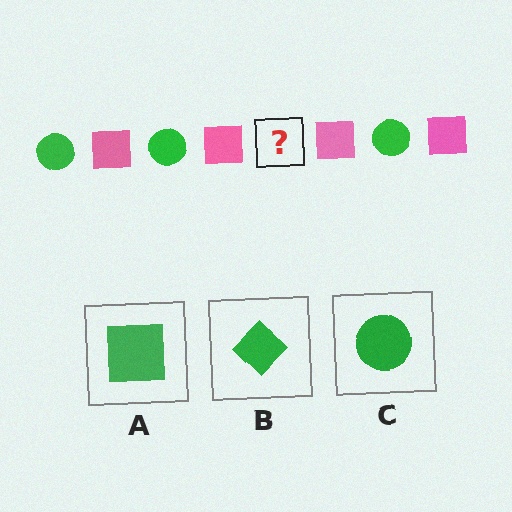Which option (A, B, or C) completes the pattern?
C.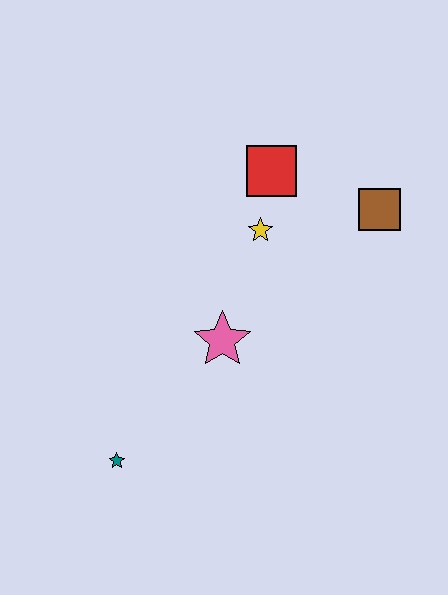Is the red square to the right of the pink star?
Yes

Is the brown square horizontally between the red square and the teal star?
No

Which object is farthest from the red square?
The teal star is farthest from the red square.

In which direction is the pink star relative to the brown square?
The pink star is to the left of the brown square.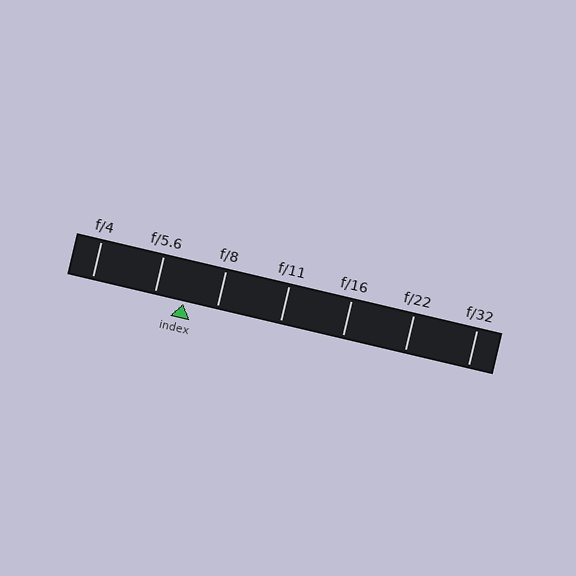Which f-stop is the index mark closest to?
The index mark is closest to f/5.6.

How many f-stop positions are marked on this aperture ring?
There are 7 f-stop positions marked.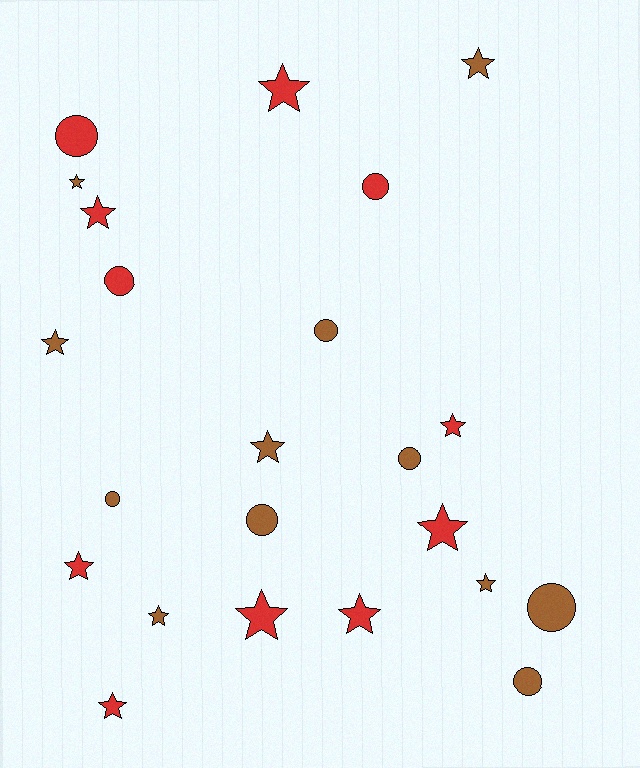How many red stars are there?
There are 8 red stars.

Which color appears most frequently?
Brown, with 12 objects.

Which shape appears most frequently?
Star, with 14 objects.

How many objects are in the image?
There are 23 objects.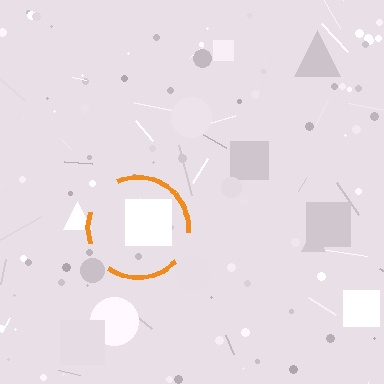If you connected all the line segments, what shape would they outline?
They would outline a circle.